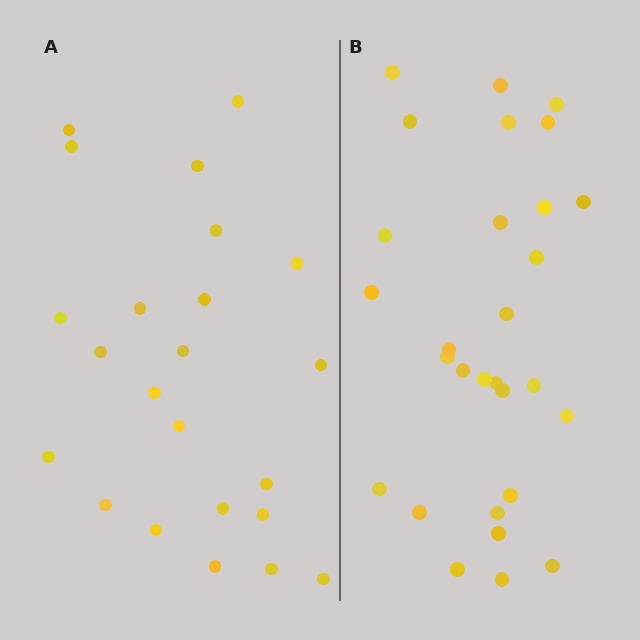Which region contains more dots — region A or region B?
Region B (the right region) has more dots.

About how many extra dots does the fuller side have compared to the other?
Region B has about 6 more dots than region A.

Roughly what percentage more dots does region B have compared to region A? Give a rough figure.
About 25% more.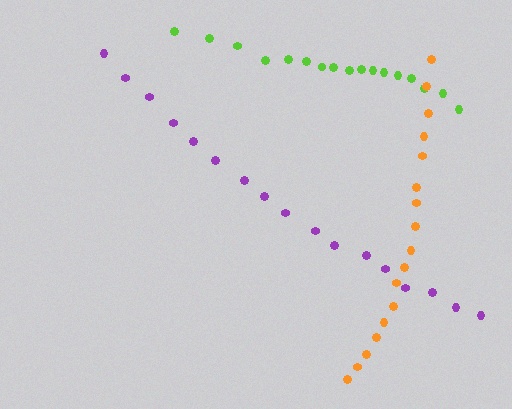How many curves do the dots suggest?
There are 3 distinct paths.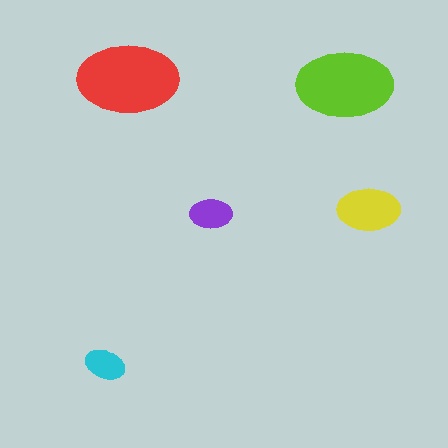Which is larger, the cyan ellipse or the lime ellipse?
The lime one.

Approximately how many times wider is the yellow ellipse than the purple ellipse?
About 1.5 times wider.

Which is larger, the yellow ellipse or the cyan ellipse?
The yellow one.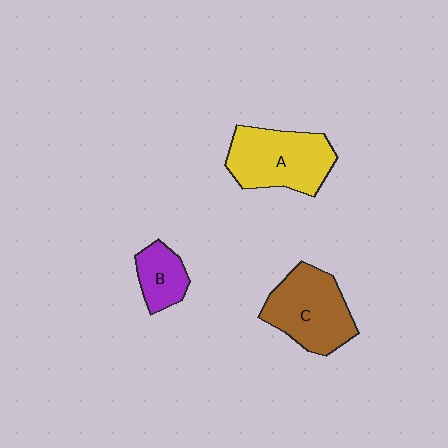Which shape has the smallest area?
Shape B (purple).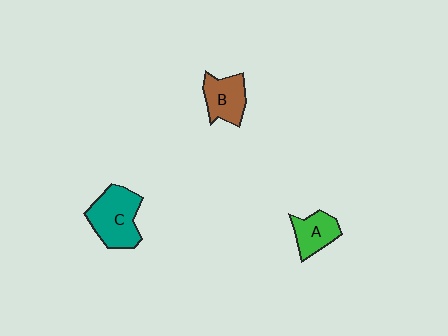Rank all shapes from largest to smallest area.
From largest to smallest: C (teal), B (brown), A (green).